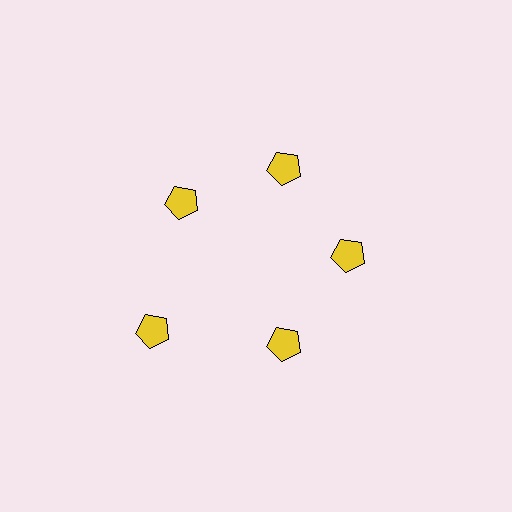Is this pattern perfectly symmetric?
No. The 5 yellow pentagons are arranged in a ring, but one element near the 8 o'clock position is pushed outward from the center, breaking the 5-fold rotational symmetry.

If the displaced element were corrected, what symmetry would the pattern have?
It would have 5-fold rotational symmetry — the pattern would map onto itself every 72 degrees.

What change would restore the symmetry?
The symmetry would be restored by moving it inward, back onto the ring so that all 5 pentagons sit at equal angles and equal distance from the center.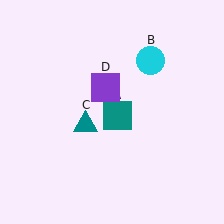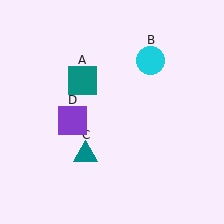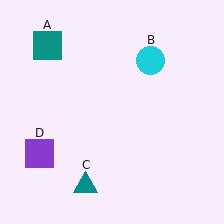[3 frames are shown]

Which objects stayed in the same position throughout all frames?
Cyan circle (object B) remained stationary.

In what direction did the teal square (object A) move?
The teal square (object A) moved up and to the left.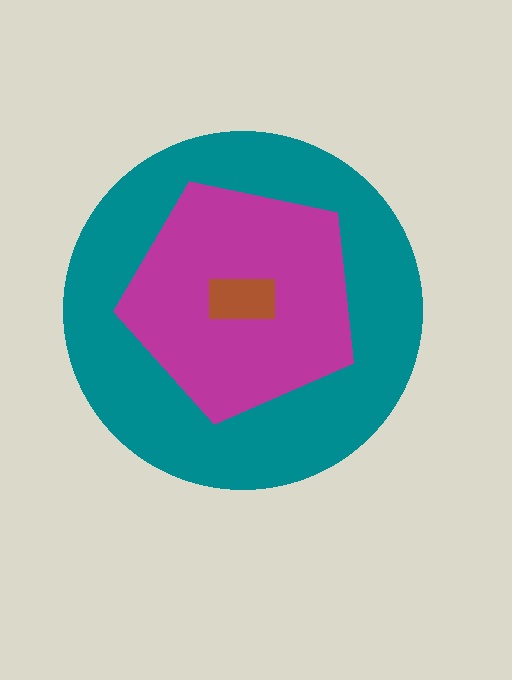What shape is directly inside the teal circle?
The magenta pentagon.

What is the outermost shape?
The teal circle.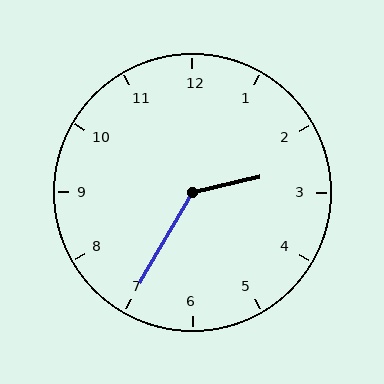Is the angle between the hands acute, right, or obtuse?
It is obtuse.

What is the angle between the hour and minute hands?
Approximately 132 degrees.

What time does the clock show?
2:35.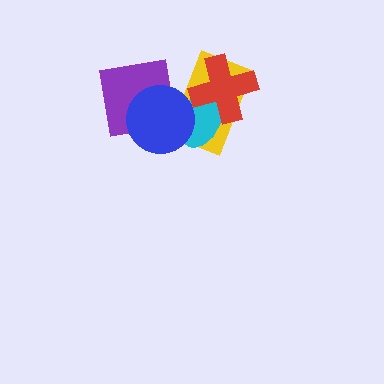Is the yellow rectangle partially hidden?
Yes, it is partially covered by another shape.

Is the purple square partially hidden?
Yes, it is partially covered by another shape.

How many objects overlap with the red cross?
2 objects overlap with the red cross.